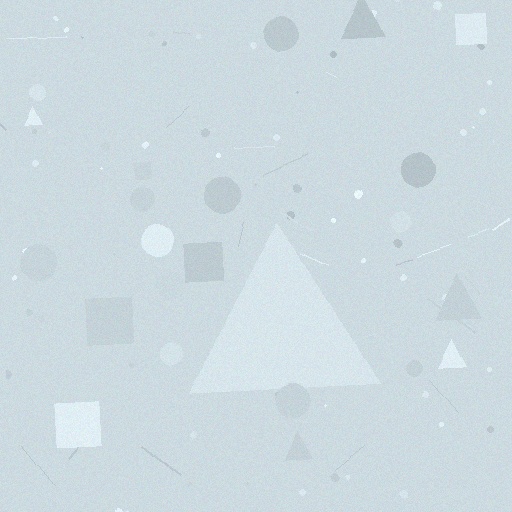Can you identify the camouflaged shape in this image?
The camouflaged shape is a triangle.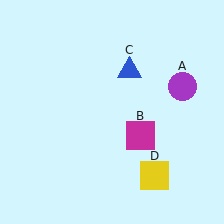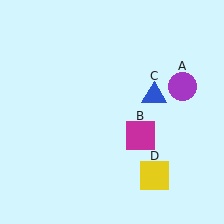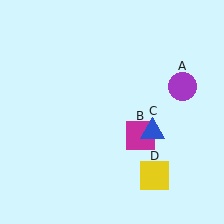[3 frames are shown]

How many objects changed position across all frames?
1 object changed position: blue triangle (object C).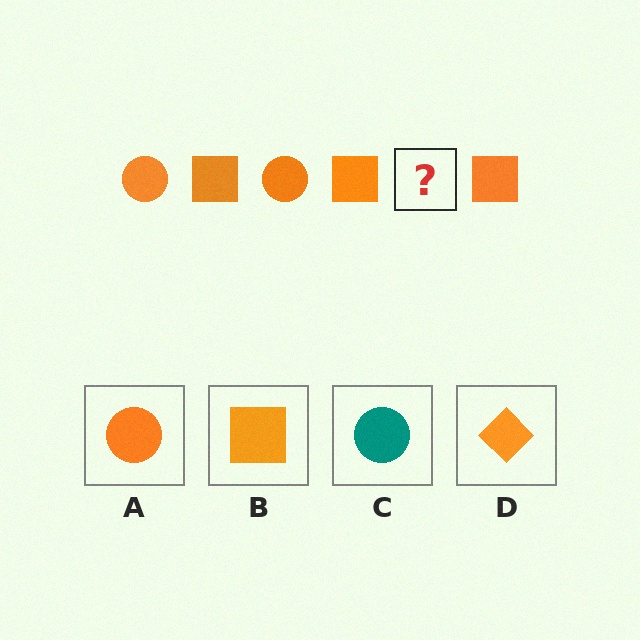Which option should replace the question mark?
Option A.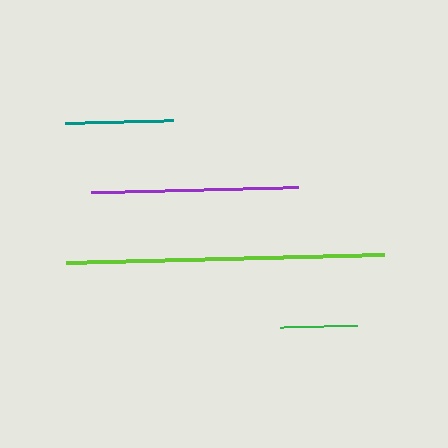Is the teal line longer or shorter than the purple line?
The purple line is longer than the teal line.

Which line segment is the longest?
The lime line is the longest at approximately 317 pixels.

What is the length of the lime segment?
The lime segment is approximately 317 pixels long.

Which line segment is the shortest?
The green line is the shortest at approximately 77 pixels.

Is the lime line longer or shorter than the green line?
The lime line is longer than the green line.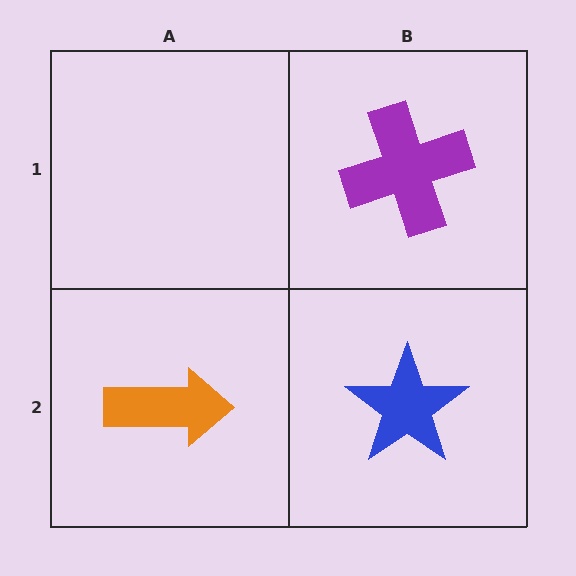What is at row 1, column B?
A purple cross.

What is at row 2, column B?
A blue star.